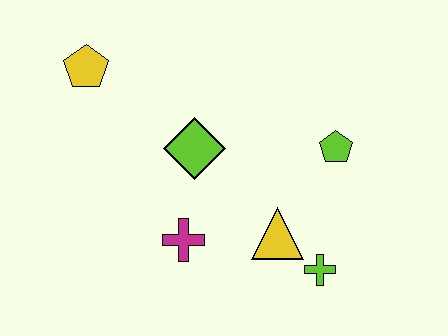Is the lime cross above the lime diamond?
No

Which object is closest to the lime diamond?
The magenta cross is closest to the lime diamond.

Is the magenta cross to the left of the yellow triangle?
Yes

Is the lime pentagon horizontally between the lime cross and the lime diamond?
No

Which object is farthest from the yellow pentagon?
The lime cross is farthest from the yellow pentagon.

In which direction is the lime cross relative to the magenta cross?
The lime cross is to the right of the magenta cross.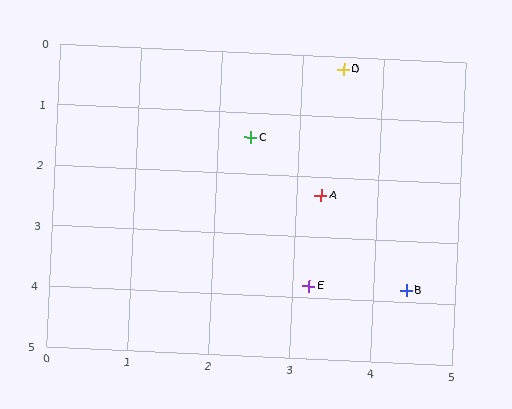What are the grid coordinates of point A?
Point A is at approximately (3.3, 2.3).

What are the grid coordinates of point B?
Point B is at approximately (4.4, 3.8).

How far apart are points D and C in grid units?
Points D and C are about 1.6 grid units apart.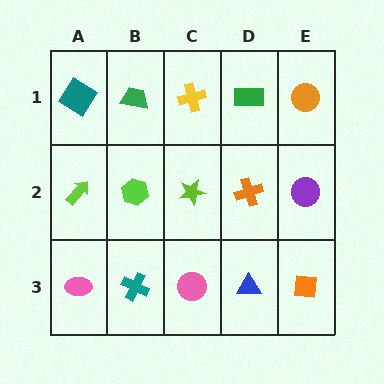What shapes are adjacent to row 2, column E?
An orange circle (row 1, column E), an orange square (row 3, column E), an orange cross (row 2, column D).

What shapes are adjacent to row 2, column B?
A green trapezoid (row 1, column B), a teal cross (row 3, column B), a lime arrow (row 2, column A), a lime star (row 2, column C).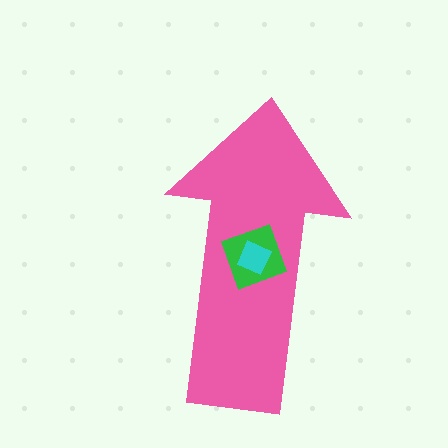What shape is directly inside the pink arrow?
The green square.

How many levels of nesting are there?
3.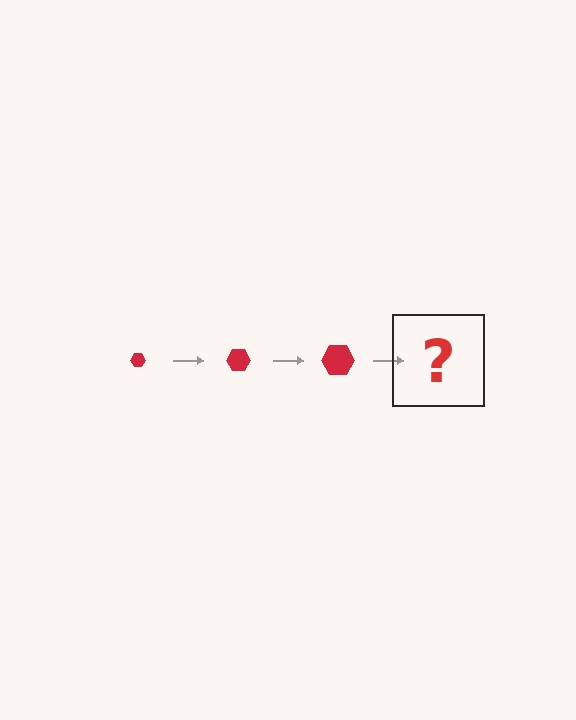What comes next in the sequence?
The next element should be a red hexagon, larger than the previous one.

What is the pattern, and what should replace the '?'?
The pattern is that the hexagon gets progressively larger each step. The '?' should be a red hexagon, larger than the previous one.